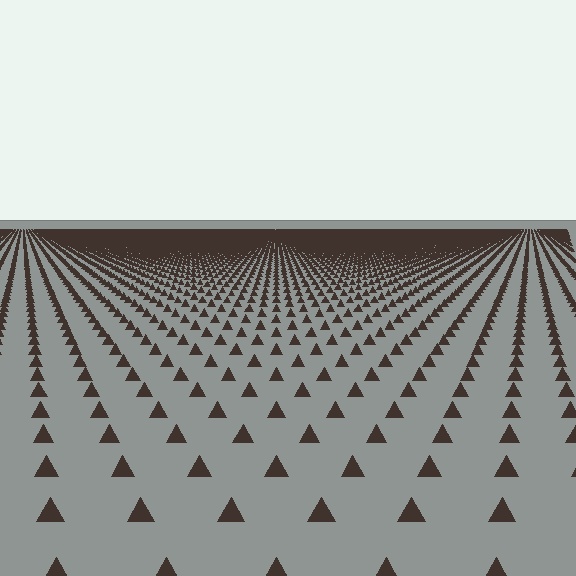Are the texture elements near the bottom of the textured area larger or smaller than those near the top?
Larger. Near the bottom, elements are closer to the viewer and appear at a bigger on-screen size.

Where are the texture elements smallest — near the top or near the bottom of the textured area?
Near the top.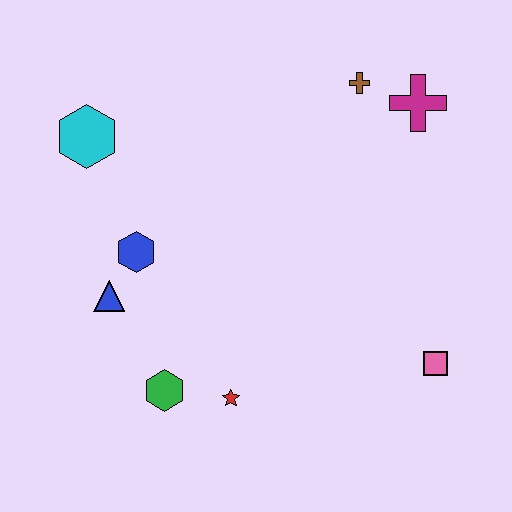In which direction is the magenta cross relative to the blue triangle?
The magenta cross is to the right of the blue triangle.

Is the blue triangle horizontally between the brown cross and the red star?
No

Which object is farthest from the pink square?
The cyan hexagon is farthest from the pink square.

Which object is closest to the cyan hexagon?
The blue hexagon is closest to the cyan hexagon.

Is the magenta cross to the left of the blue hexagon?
No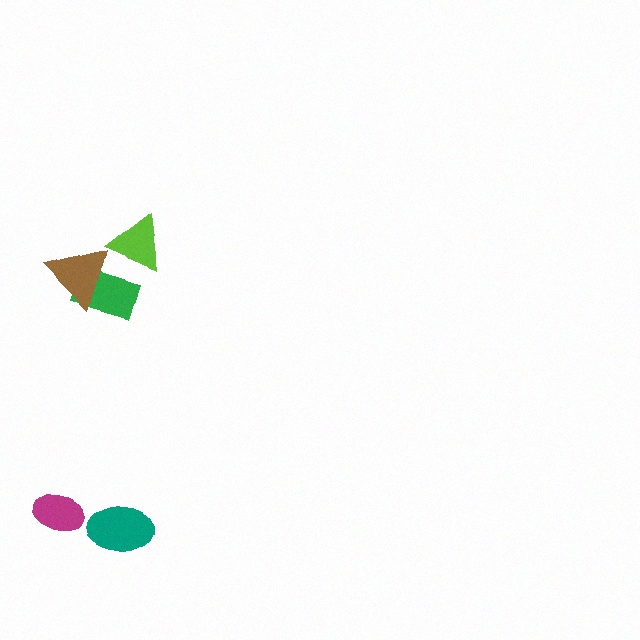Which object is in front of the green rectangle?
The brown triangle is in front of the green rectangle.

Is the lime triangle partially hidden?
No, no other shape covers it.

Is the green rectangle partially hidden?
Yes, it is partially covered by another shape.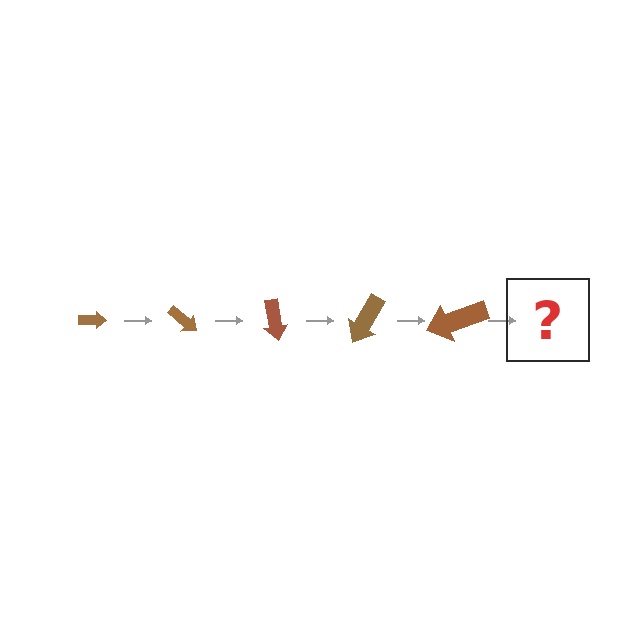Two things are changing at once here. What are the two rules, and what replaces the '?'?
The two rules are that the arrow grows larger each step and it rotates 40 degrees each step. The '?' should be an arrow, larger than the previous one and rotated 200 degrees from the start.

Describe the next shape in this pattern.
It should be an arrow, larger than the previous one and rotated 200 degrees from the start.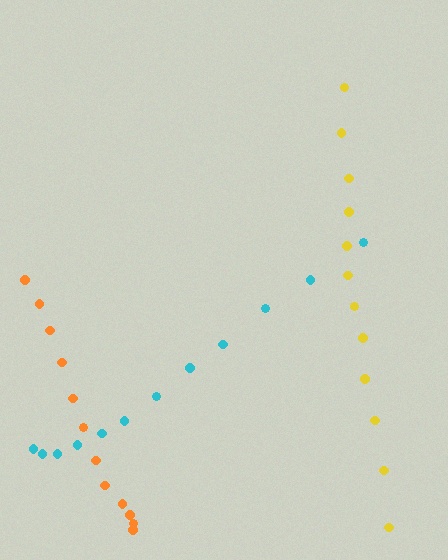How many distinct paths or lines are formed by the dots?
There are 3 distinct paths.